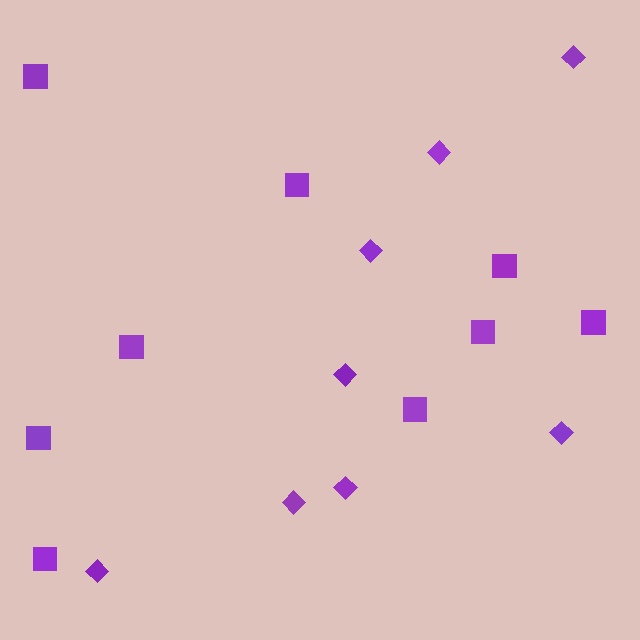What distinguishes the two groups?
There are 2 groups: one group of diamonds (8) and one group of squares (9).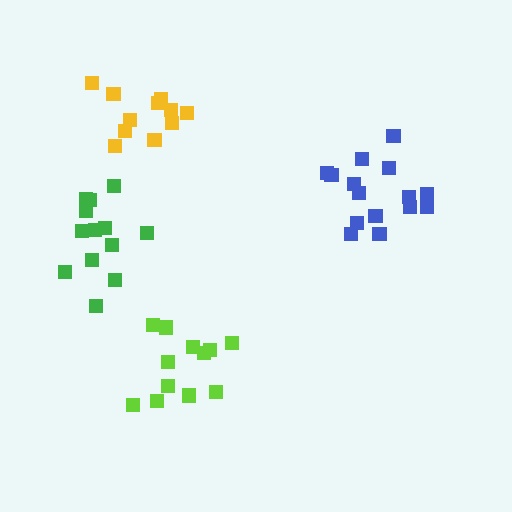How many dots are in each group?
Group 1: 15 dots, Group 2: 11 dots, Group 3: 12 dots, Group 4: 13 dots (51 total).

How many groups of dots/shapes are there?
There are 4 groups.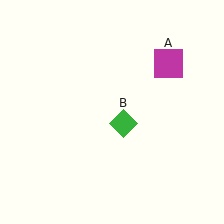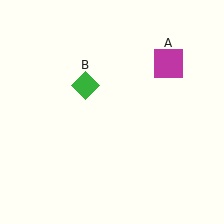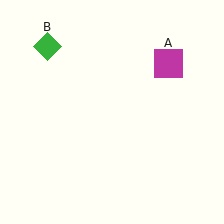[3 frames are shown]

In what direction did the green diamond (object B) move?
The green diamond (object B) moved up and to the left.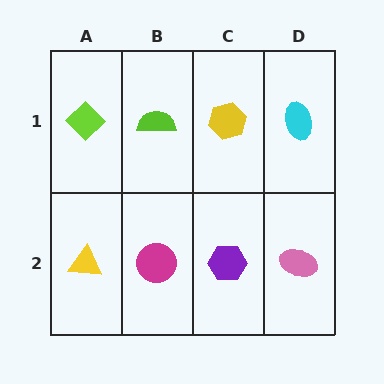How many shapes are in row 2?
4 shapes.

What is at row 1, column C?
A yellow hexagon.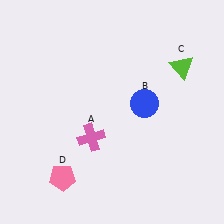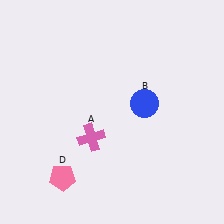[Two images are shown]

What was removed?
The lime triangle (C) was removed in Image 2.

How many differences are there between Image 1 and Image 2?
There is 1 difference between the two images.